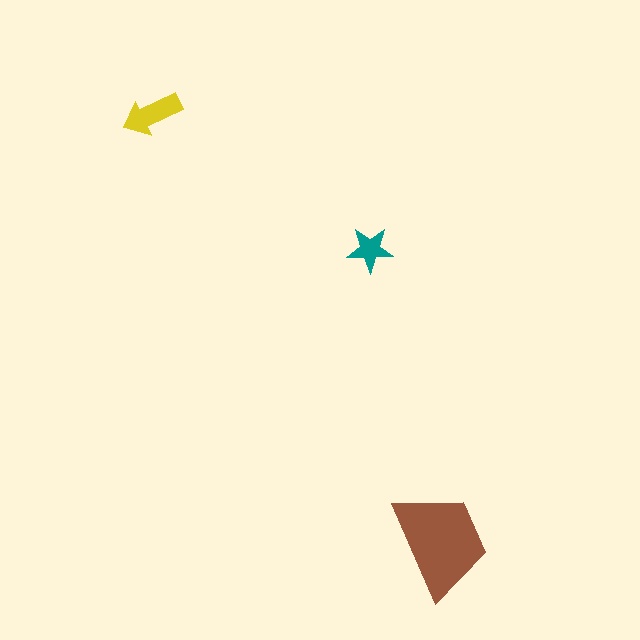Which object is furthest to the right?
The brown trapezoid is rightmost.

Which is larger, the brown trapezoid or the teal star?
The brown trapezoid.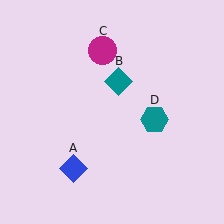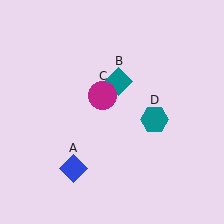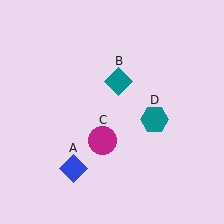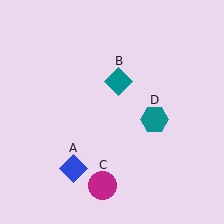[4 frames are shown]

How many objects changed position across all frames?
1 object changed position: magenta circle (object C).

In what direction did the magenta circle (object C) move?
The magenta circle (object C) moved down.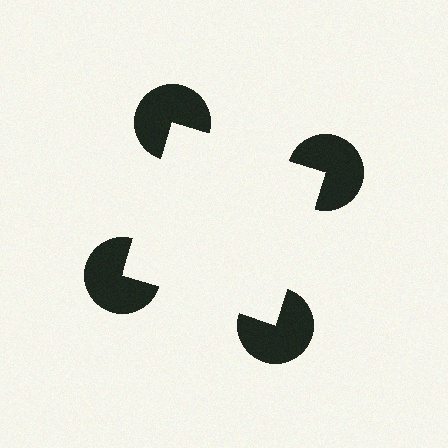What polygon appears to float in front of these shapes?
An illusory square — its edges are inferred from the aligned wedge cuts in the pac-man discs, not physically drawn.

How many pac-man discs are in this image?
There are 4 — one at each vertex of the illusory square.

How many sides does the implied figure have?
4 sides.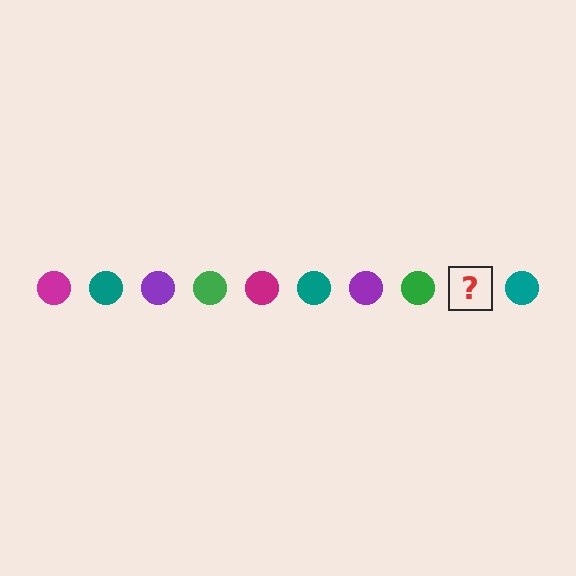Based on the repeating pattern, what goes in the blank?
The blank should be a magenta circle.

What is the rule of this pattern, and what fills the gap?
The rule is that the pattern cycles through magenta, teal, purple, green circles. The gap should be filled with a magenta circle.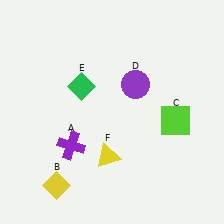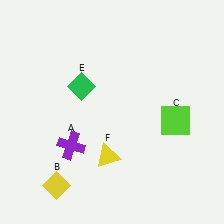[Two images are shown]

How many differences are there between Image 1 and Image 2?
There is 1 difference between the two images.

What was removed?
The purple circle (D) was removed in Image 2.